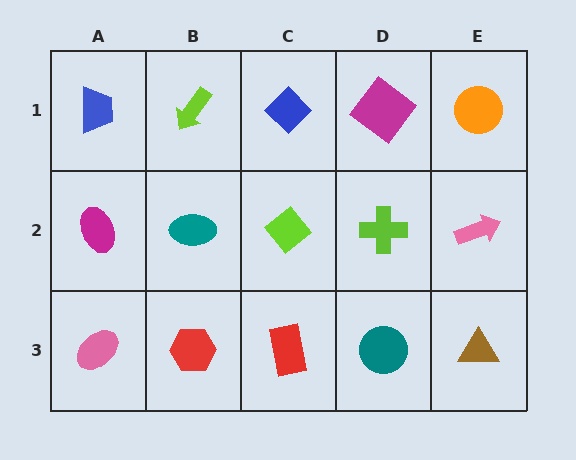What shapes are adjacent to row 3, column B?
A teal ellipse (row 2, column B), a pink ellipse (row 3, column A), a red rectangle (row 3, column C).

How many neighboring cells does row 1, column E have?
2.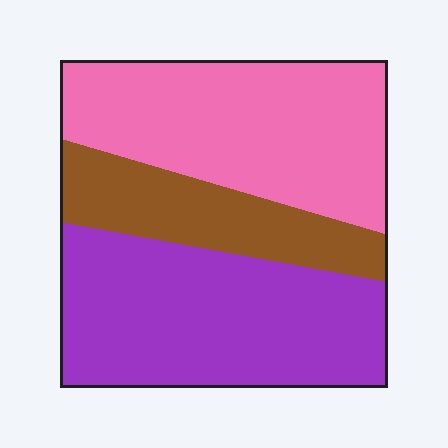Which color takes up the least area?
Brown, at roughly 20%.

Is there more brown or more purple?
Purple.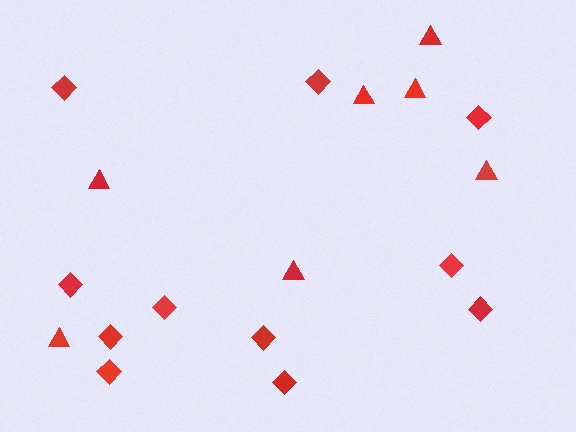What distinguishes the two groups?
There are 2 groups: one group of triangles (7) and one group of diamonds (11).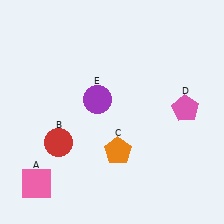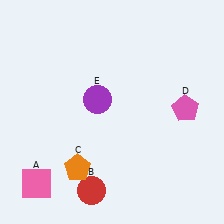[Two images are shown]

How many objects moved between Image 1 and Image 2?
2 objects moved between the two images.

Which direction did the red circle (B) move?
The red circle (B) moved down.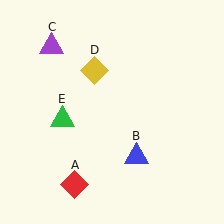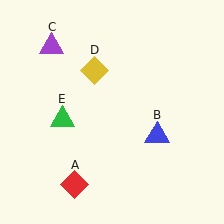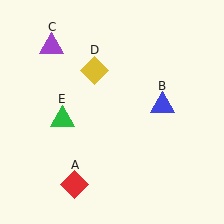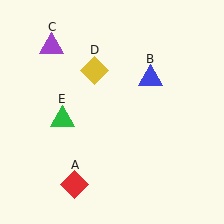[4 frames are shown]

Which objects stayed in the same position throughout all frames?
Red diamond (object A) and purple triangle (object C) and yellow diamond (object D) and green triangle (object E) remained stationary.